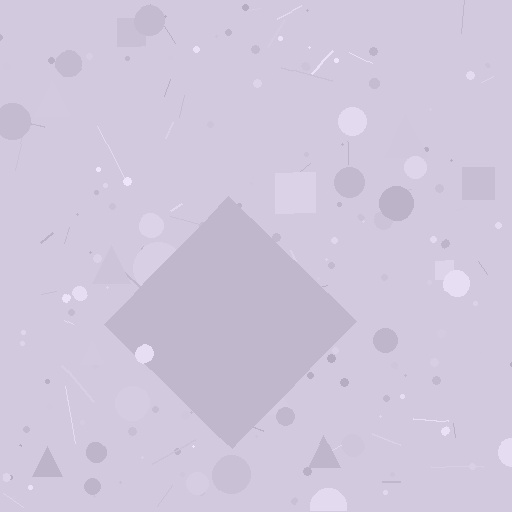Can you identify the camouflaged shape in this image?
The camouflaged shape is a diamond.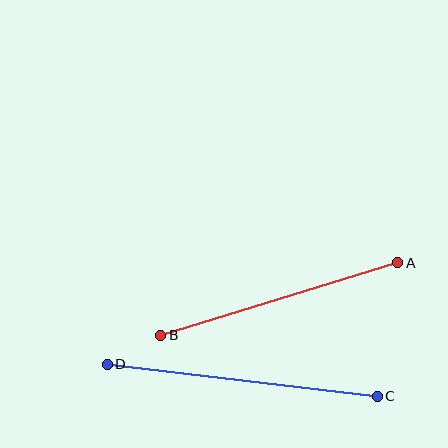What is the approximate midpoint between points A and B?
The midpoint is at approximately (279, 299) pixels.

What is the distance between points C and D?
The distance is approximately 272 pixels.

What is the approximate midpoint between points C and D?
The midpoint is at approximately (242, 380) pixels.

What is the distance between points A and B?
The distance is approximately 248 pixels.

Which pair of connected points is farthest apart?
Points C and D are farthest apart.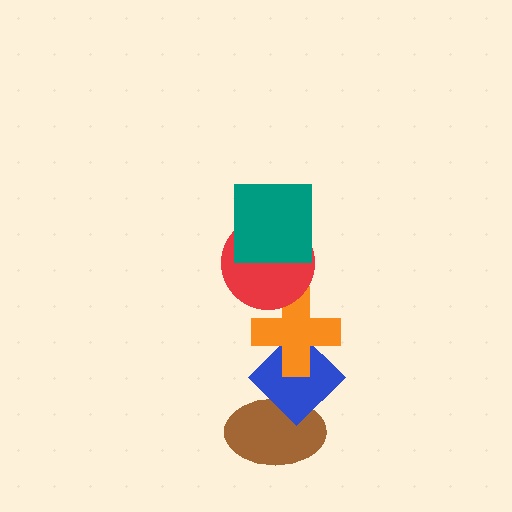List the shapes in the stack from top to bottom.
From top to bottom: the teal square, the red circle, the orange cross, the blue diamond, the brown ellipse.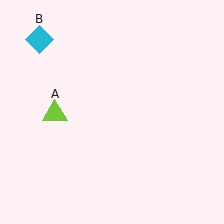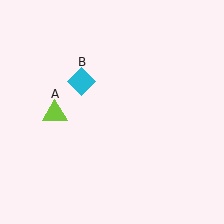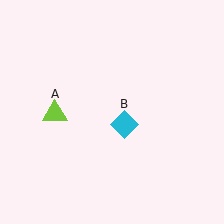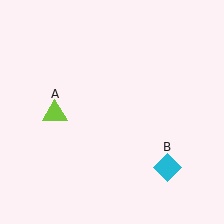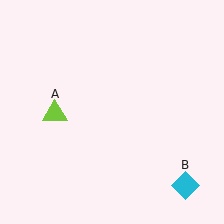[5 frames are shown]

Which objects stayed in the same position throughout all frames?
Lime triangle (object A) remained stationary.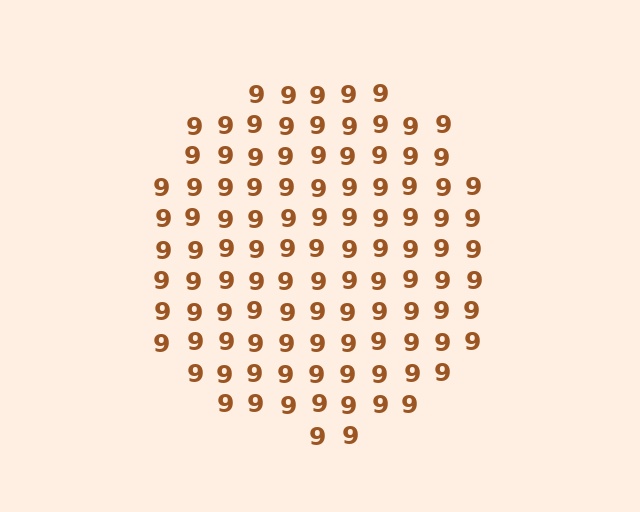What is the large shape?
The large shape is a circle.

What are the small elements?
The small elements are digit 9's.